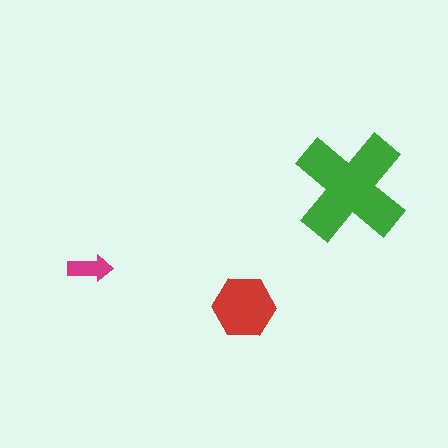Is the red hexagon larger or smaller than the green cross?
Smaller.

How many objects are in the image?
There are 3 objects in the image.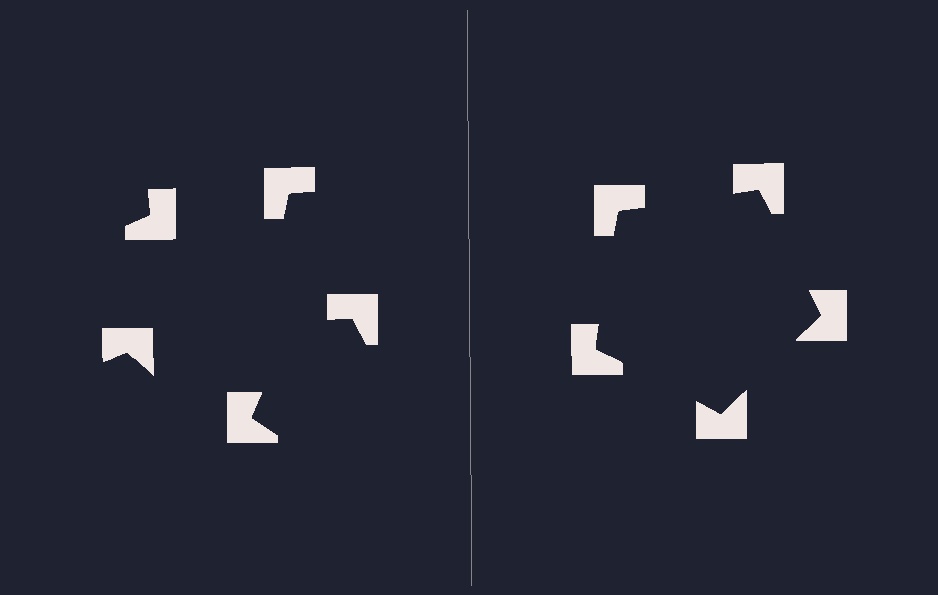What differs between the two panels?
The notched squares are positioned identically on both sides; only the wedge orientations differ. On the right they align to a pentagon; on the left they are misaligned.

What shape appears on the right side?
An illusory pentagon.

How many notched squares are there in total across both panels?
10 — 5 on each side.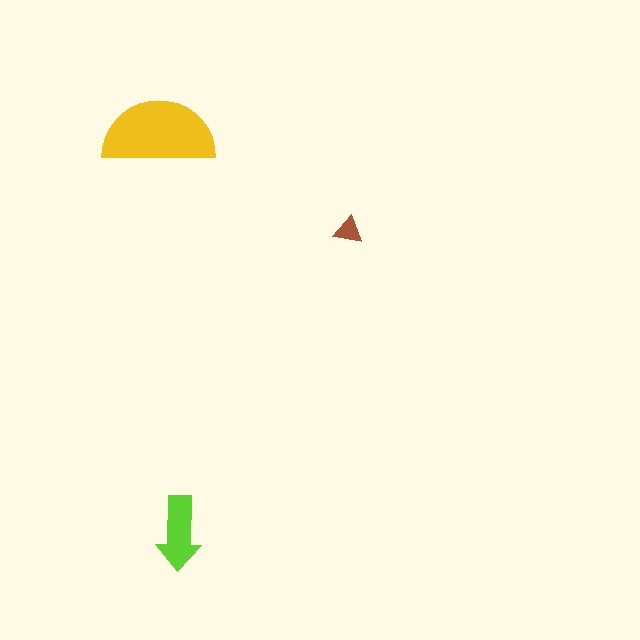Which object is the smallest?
The brown triangle.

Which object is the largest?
The yellow semicircle.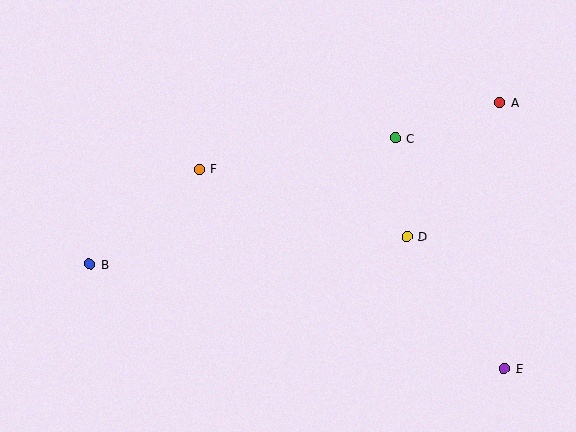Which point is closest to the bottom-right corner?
Point E is closest to the bottom-right corner.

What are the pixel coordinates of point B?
Point B is at (90, 264).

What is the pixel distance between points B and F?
The distance between B and F is 145 pixels.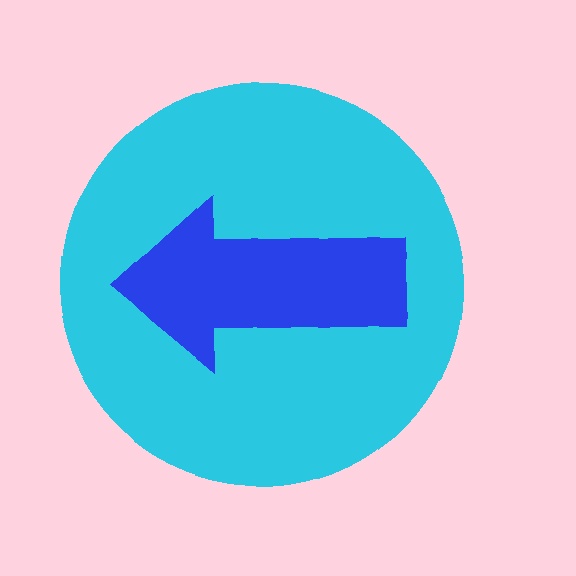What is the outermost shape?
The cyan circle.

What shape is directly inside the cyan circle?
The blue arrow.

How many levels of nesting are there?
2.